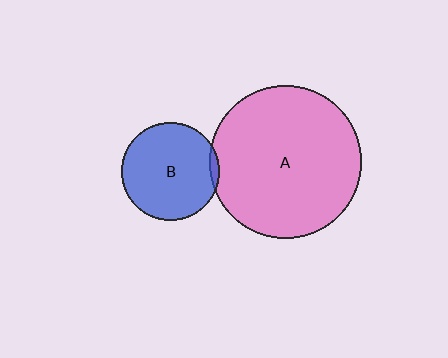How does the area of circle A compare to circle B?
Approximately 2.4 times.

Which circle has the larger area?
Circle A (pink).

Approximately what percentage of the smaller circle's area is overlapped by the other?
Approximately 5%.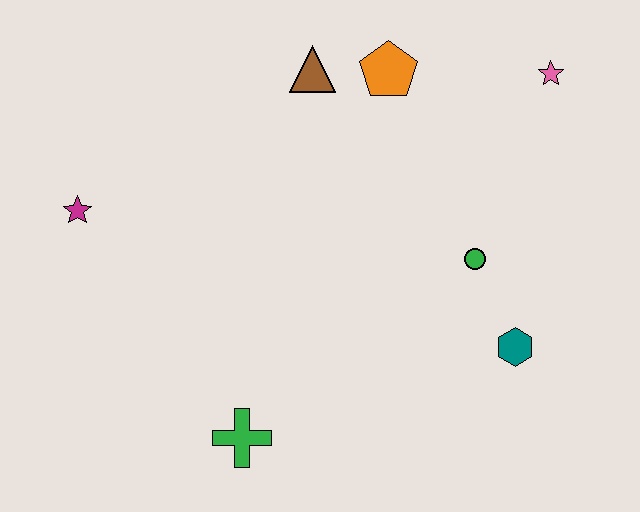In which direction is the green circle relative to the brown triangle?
The green circle is below the brown triangle.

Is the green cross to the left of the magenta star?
No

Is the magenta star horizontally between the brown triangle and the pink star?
No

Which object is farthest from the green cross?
The pink star is farthest from the green cross.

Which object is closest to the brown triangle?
The orange pentagon is closest to the brown triangle.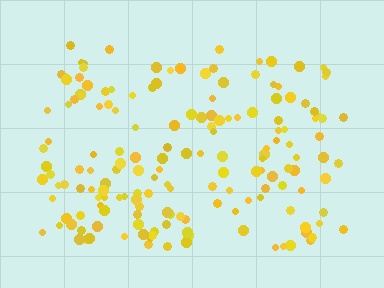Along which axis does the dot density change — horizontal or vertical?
Vertical.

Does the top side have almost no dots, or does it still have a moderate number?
Still a moderate number, just noticeably fewer than the bottom.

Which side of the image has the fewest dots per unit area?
The top.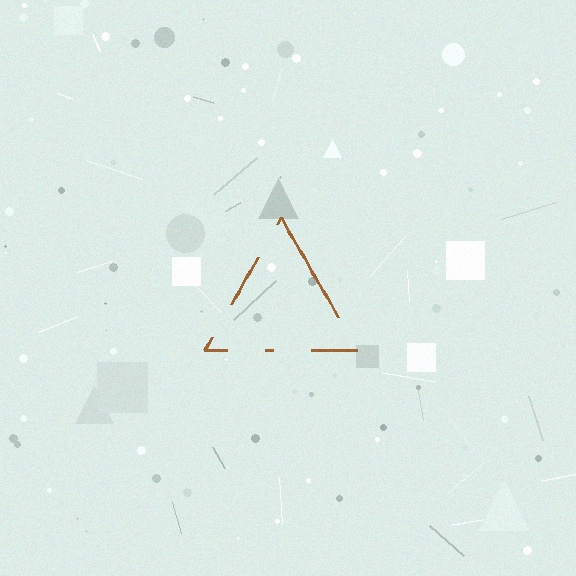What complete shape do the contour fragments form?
The contour fragments form a triangle.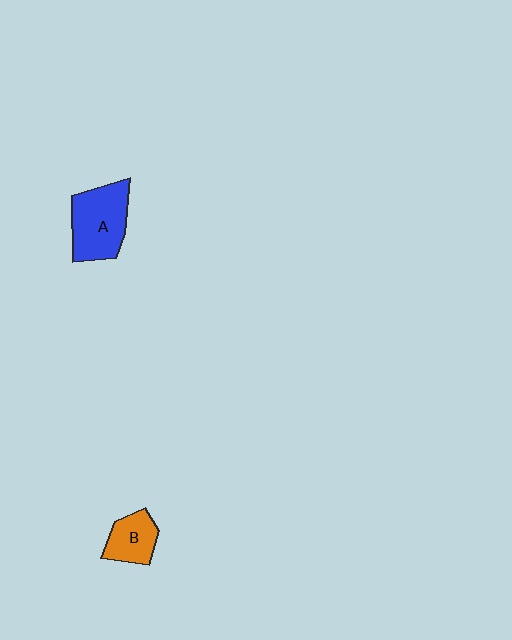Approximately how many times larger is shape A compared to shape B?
Approximately 1.8 times.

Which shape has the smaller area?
Shape B (orange).